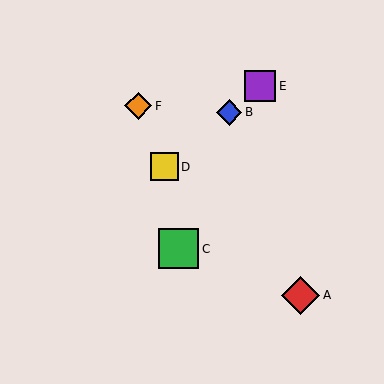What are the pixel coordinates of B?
Object B is at (229, 112).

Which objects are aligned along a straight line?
Objects B, D, E are aligned along a straight line.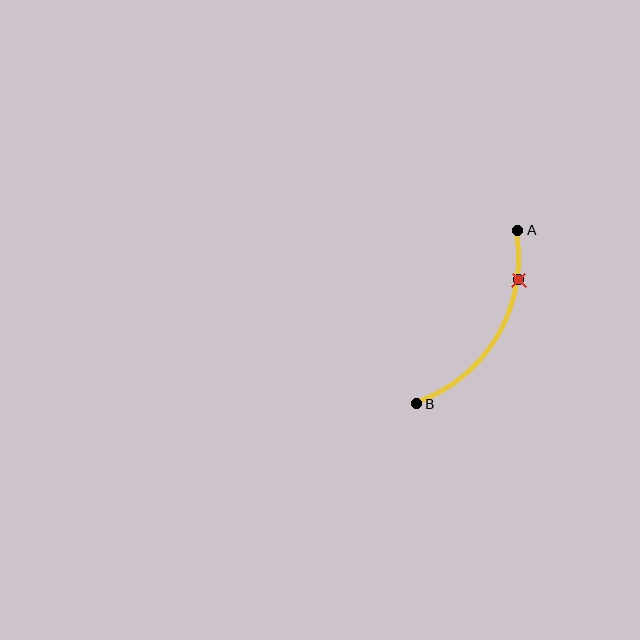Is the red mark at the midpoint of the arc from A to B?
No. The red mark lies on the arc but is closer to endpoint A. The arc midpoint would be at the point on the curve equidistant along the arc from both A and B.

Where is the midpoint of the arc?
The arc midpoint is the point on the curve farthest from the straight line joining A and B. It sits to the right of that line.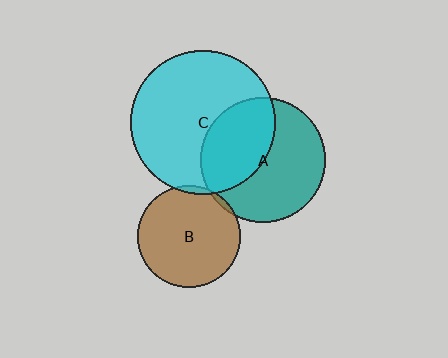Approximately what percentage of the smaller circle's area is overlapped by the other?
Approximately 40%.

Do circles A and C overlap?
Yes.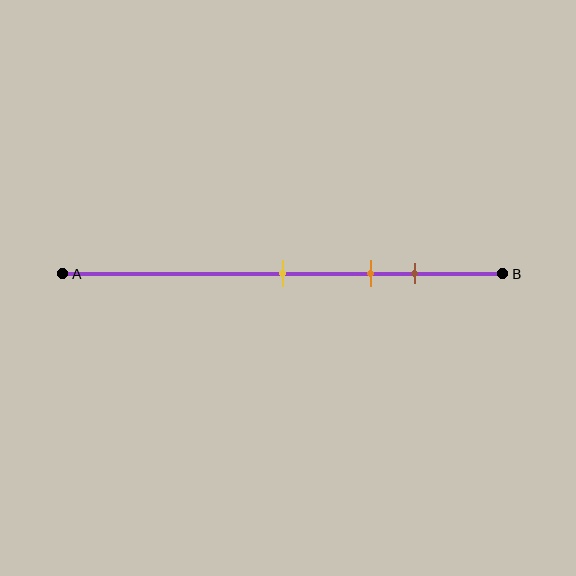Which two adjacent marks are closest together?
The orange and brown marks are the closest adjacent pair.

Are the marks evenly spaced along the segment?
Yes, the marks are approximately evenly spaced.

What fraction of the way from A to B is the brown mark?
The brown mark is approximately 80% (0.8) of the way from A to B.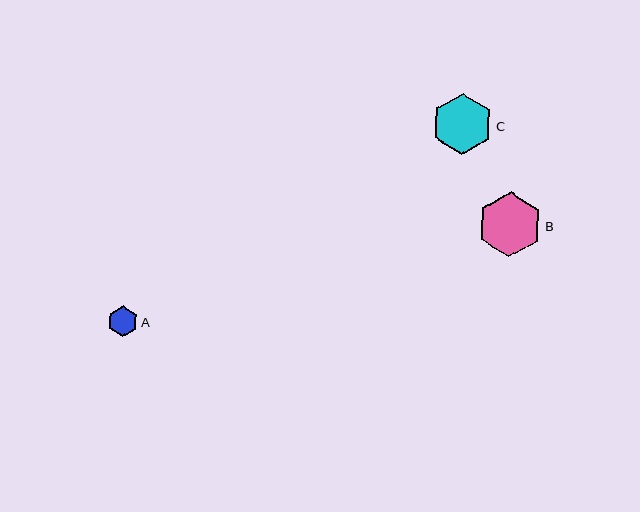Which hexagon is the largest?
Hexagon B is the largest with a size of approximately 65 pixels.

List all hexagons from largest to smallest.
From largest to smallest: B, C, A.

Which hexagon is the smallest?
Hexagon A is the smallest with a size of approximately 31 pixels.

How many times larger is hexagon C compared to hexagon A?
Hexagon C is approximately 2.0 times the size of hexagon A.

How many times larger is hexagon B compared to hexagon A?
Hexagon B is approximately 2.1 times the size of hexagon A.